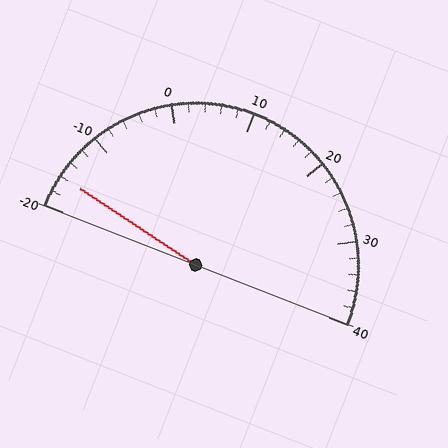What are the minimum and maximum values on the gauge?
The gauge ranges from -20 to 40.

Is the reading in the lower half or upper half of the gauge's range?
The reading is in the lower half of the range (-20 to 40).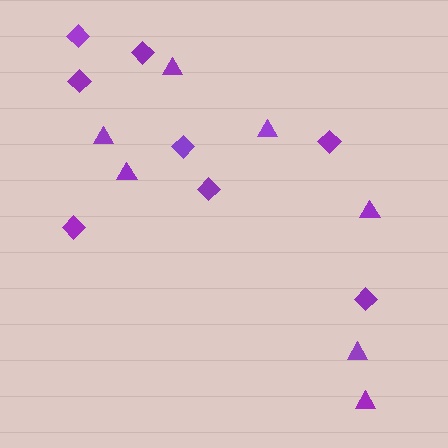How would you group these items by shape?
There are 2 groups: one group of triangles (7) and one group of diamonds (8).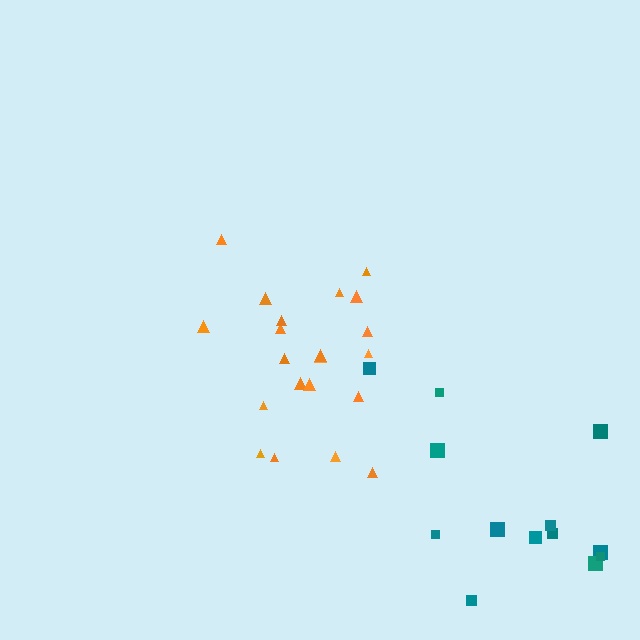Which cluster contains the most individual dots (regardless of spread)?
Orange (21).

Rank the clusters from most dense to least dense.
orange, teal.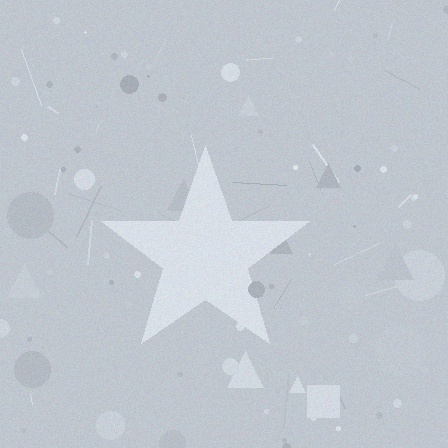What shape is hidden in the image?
A star is hidden in the image.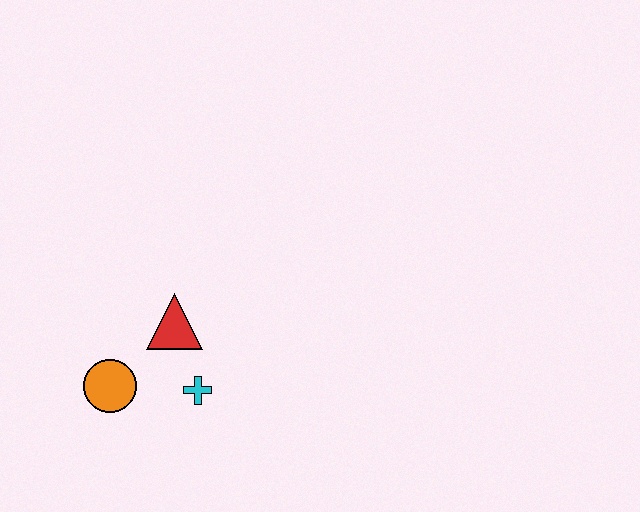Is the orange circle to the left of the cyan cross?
Yes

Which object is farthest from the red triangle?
The orange circle is farthest from the red triangle.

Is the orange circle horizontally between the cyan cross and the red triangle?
No